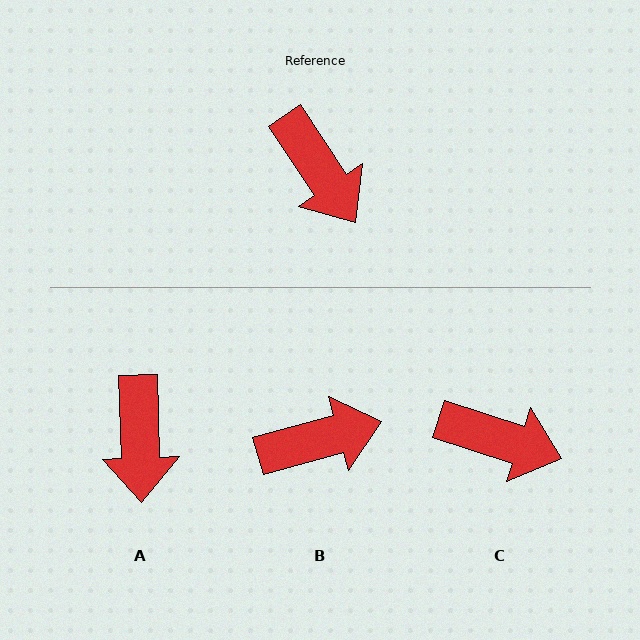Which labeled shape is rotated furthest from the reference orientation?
B, about 72 degrees away.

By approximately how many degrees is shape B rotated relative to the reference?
Approximately 72 degrees counter-clockwise.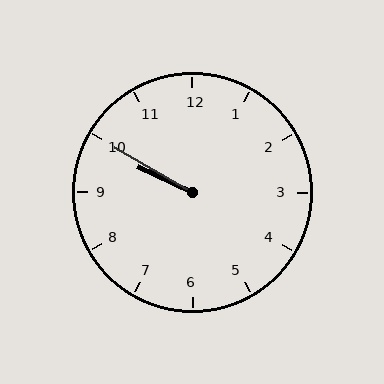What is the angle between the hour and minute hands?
Approximately 5 degrees.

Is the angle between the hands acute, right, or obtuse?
It is acute.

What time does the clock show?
9:50.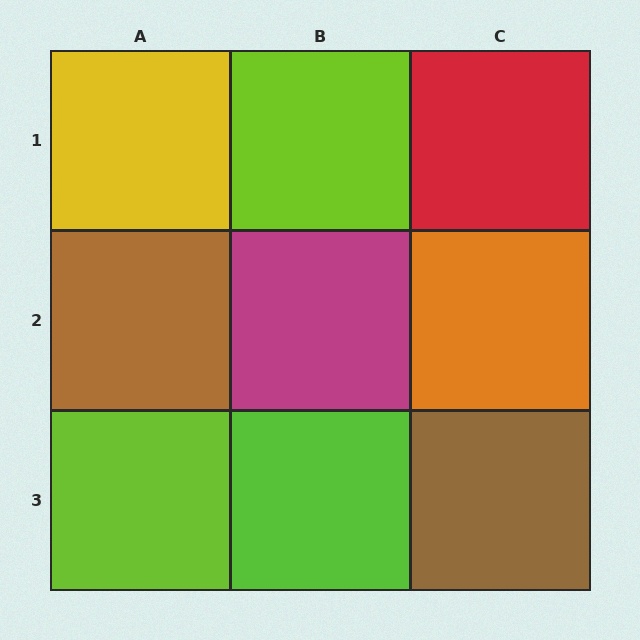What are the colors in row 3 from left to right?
Lime, lime, brown.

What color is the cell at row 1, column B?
Lime.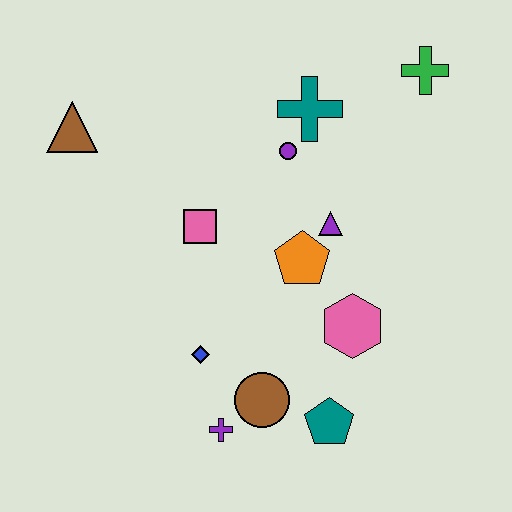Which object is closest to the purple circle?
The teal cross is closest to the purple circle.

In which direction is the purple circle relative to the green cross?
The purple circle is to the left of the green cross.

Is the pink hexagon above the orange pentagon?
No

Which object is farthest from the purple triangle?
The brown triangle is farthest from the purple triangle.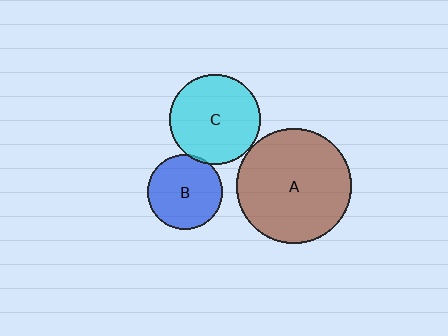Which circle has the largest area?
Circle A (brown).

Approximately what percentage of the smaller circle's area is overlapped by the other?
Approximately 5%.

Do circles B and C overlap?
Yes.